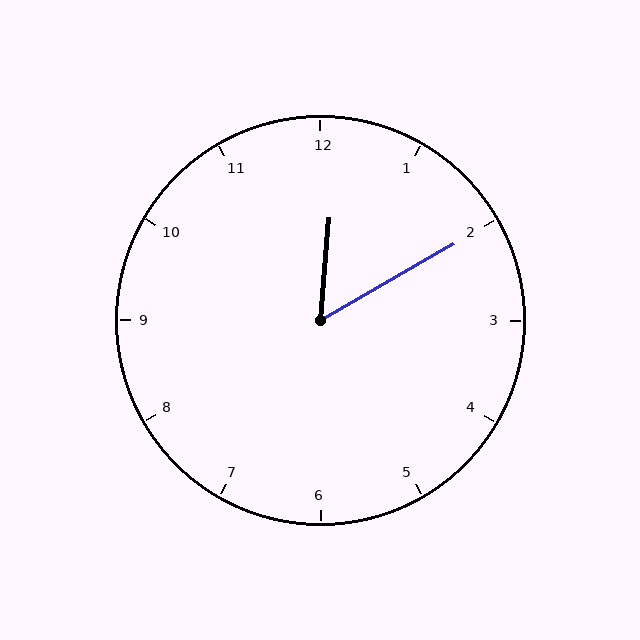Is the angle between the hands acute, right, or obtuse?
It is acute.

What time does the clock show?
12:10.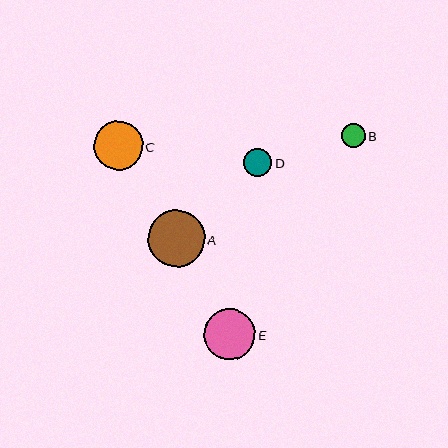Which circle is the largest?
Circle A is the largest with a size of approximately 56 pixels.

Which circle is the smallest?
Circle B is the smallest with a size of approximately 23 pixels.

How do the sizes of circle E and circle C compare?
Circle E and circle C are approximately the same size.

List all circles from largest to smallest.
From largest to smallest: A, E, C, D, B.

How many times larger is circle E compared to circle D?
Circle E is approximately 1.8 times the size of circle D.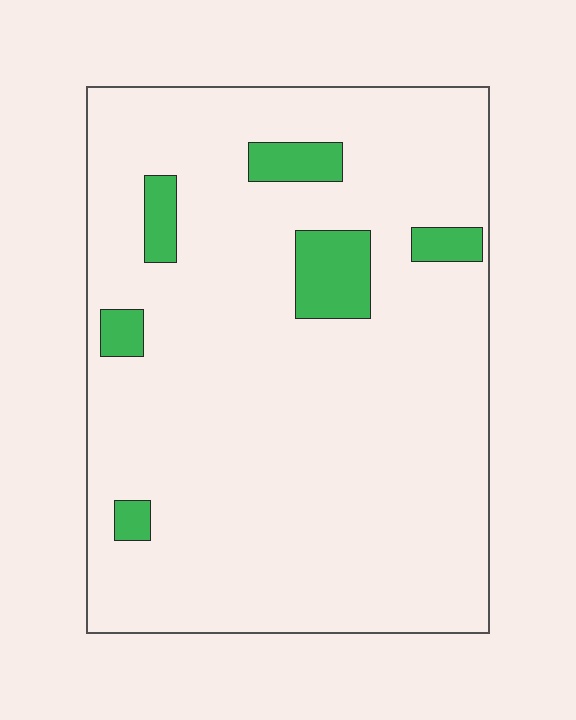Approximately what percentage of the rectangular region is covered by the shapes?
Approximately 10%.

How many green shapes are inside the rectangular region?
6.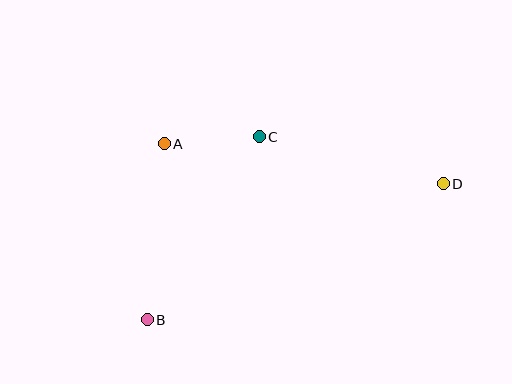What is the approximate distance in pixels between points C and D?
The distance between C and D is approximately 190 pixels.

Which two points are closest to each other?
Points A and C are closest to each other.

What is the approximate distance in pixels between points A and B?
The distance between A and B is approximately 177 pixels.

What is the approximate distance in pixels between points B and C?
The distance between B and C is approximately 214 pixels.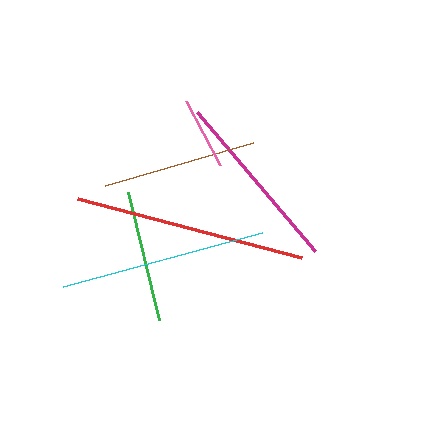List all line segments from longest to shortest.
From longest to shortest: red, cyan, magenta, brown, green, pink.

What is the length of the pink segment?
The pink segment is approximately 72 pixels long.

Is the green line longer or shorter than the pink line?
The green line is longer than the pink line.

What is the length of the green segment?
The green segment is approximately 131 pixels long.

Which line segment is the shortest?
The pink line is the shortest at approximately 72 pixels.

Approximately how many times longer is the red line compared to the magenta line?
The red line is approximately 1.3 times the length of the magenta line.